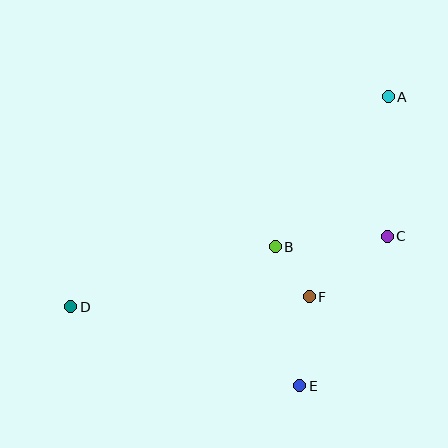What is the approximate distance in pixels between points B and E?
The distance between B and E is approximately 141 pixels.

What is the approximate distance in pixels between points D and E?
The distance between D and E is approximately 242 pixels.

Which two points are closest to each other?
Points B and F are closest to each other.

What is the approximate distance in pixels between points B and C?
The distance between B and C is approximately 113 pixels.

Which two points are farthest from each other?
Points A and D are farthest from each other.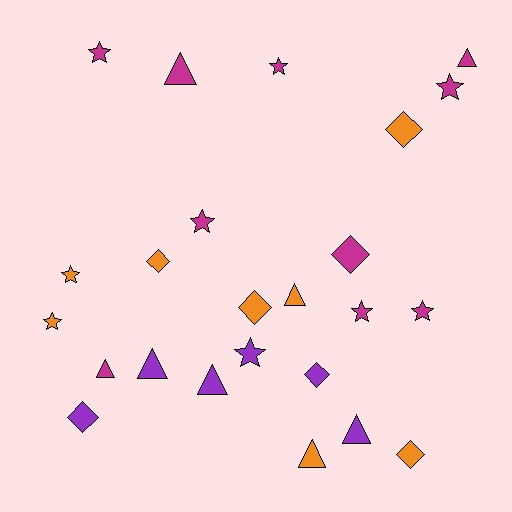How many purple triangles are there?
There are 3 purple triangles.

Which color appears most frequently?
Magenta, with 10 objects.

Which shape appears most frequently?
Star, with 9 objects.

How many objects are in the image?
There are 24 objects.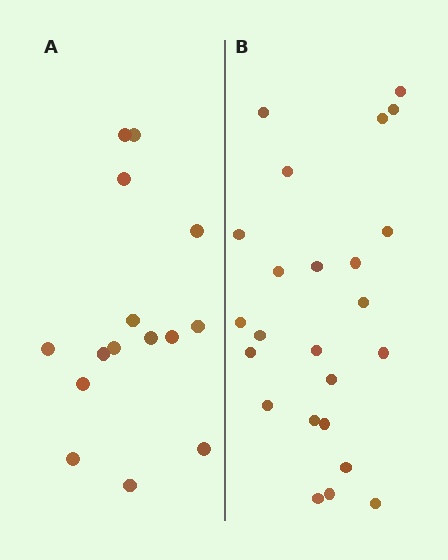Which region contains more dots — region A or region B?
Region B (the right region) has more dots.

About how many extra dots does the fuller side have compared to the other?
Region B has roughly 8 or so more dots than region A.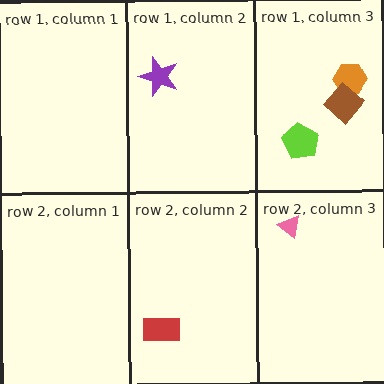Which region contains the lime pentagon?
The row 1, column 3 region.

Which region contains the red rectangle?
The row 2, column 2 region.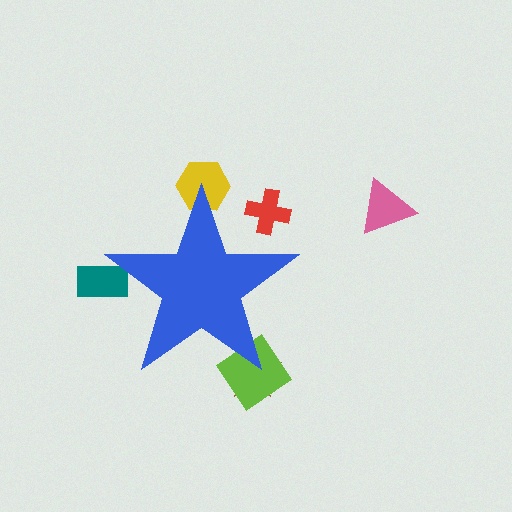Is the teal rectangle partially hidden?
Yes, the teal rectangle is partially hidden behind the blue star.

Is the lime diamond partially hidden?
Yes, the lime diamond is partially hidden behind the blue star.